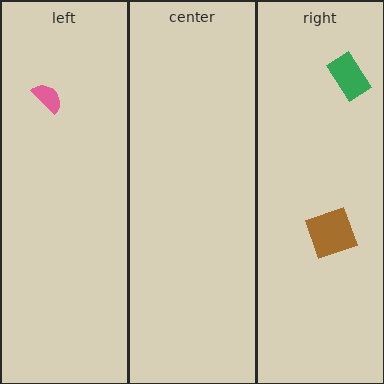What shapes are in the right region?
The green rectangle, the brown square.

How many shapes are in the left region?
1.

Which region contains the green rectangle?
The right region.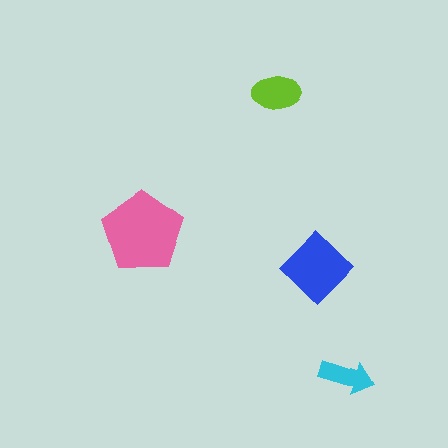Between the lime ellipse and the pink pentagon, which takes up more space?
The pink pentagon.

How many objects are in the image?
There are 4 objects in the image.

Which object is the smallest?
The cyan arrow.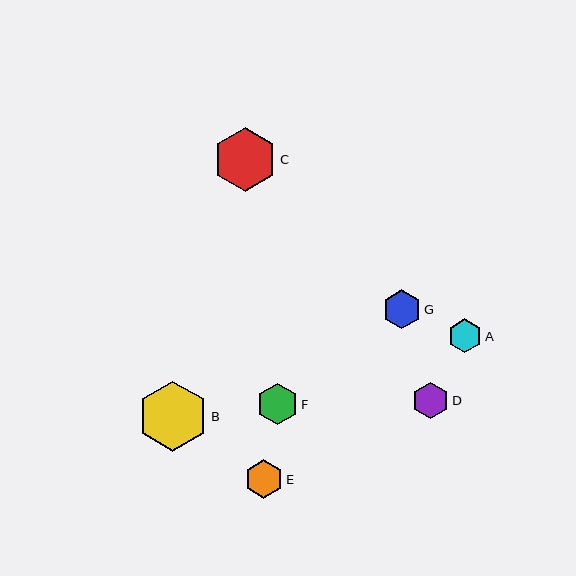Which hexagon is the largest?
Hexagon B is the largest with a size of approximately 70 pixels.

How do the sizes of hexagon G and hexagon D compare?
Hexagon G and hexagon D are approximately the same size.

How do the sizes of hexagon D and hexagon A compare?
Hexagon D and hexagon A are approximately the same size.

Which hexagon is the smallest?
Hexagon A is the smallest with a size of approximately 34 pixels.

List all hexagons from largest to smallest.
From largest to smallest: B, C, F, G, E, D, A.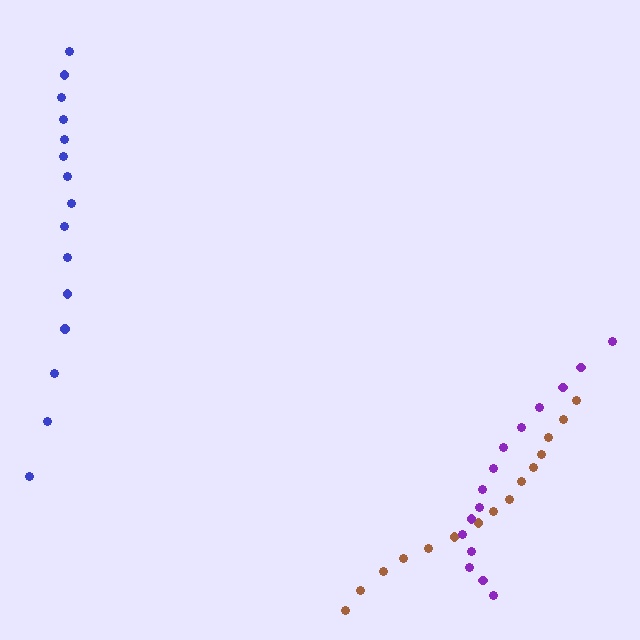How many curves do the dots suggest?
There are 3 distinct paths.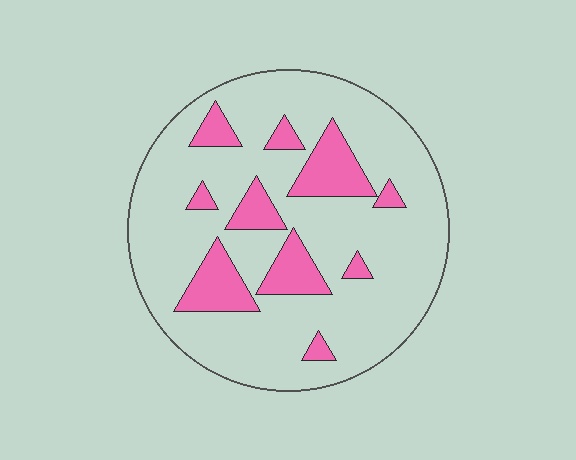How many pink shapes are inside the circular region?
10.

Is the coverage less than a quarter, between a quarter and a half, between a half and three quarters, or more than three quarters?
Less than a quarter.